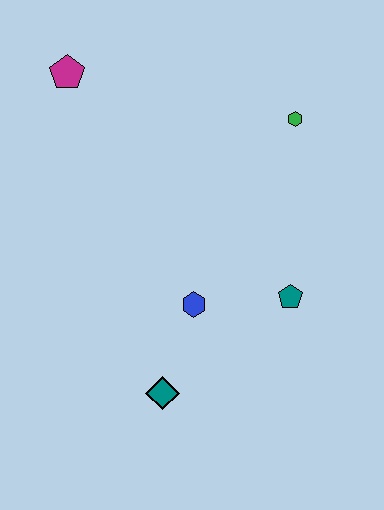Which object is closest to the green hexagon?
The teal pentagon is closest to the green hexagon.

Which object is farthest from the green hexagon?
The teal diamond is farthest from the green hexagon.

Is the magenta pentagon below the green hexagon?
No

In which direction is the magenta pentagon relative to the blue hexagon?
The magenta pentagon is above the blue hexagon.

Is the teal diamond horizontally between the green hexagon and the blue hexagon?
No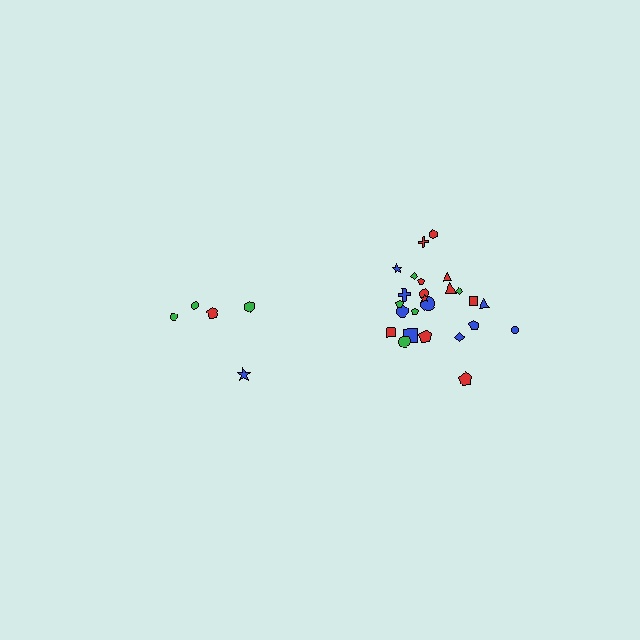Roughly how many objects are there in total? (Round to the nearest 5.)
Roughly 30 objects in total.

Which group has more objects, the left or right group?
The right group.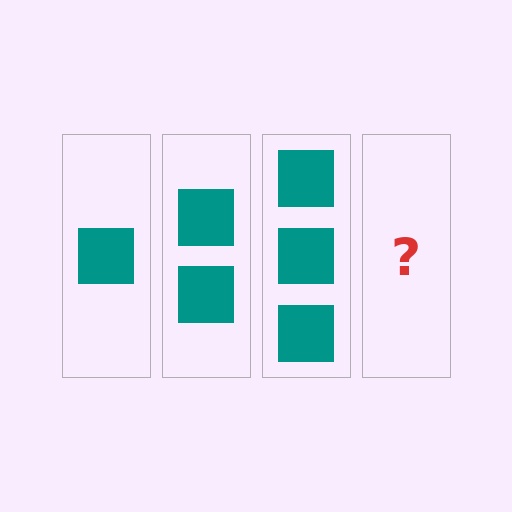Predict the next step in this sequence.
The next step is 4 squares.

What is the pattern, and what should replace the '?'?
The pattern is that each step adds one more square. The '?' should be 4 squares.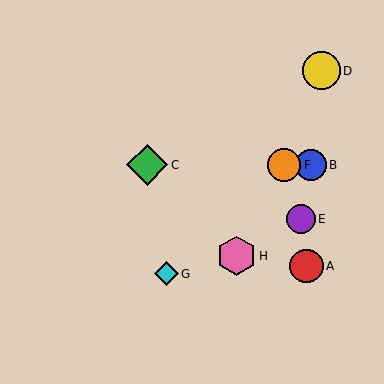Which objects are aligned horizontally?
Objects B, C, F are aligned horizontally.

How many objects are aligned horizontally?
3 objects (B, C, F) are aligned horizontally.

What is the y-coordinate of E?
Object E is at y≈219.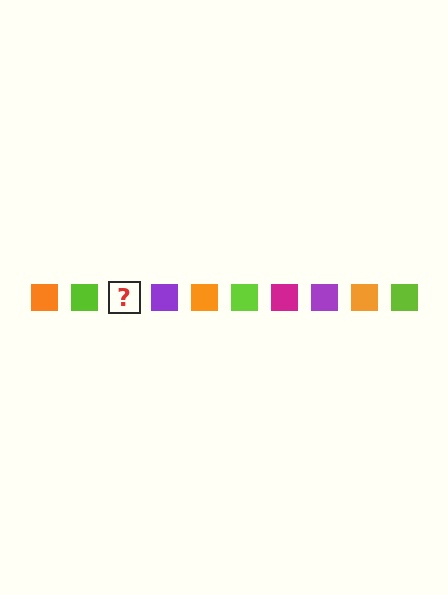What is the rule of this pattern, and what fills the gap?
The rule is that the pattern cycles through orange, lime, magenta, purple squares. The gap should be filled with a magenta square.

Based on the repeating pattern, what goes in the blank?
The blank should be a magenta square.